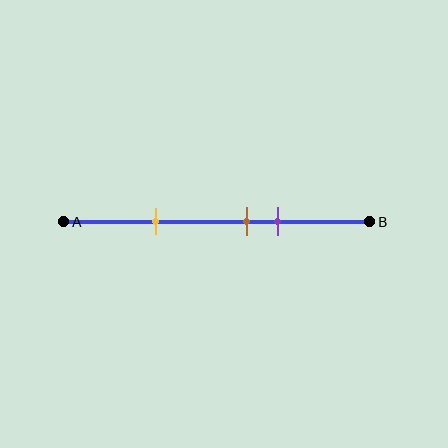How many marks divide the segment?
There are 3 marks dividing the segment.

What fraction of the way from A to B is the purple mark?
The purple mark is approximately 70% (0.7) of the way from A to B.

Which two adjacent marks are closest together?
The brown and purple marks are the closest adjacent pair.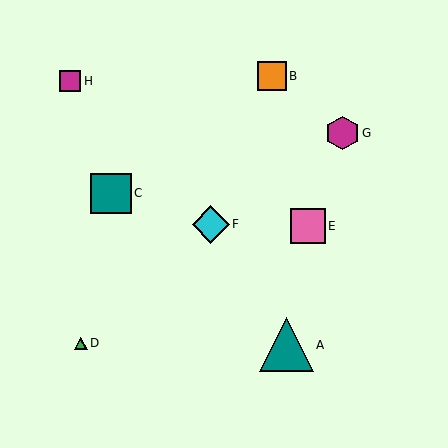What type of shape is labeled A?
Shape A is a teal triangle.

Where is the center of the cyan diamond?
The center of the cyan diamond is at (211, 224).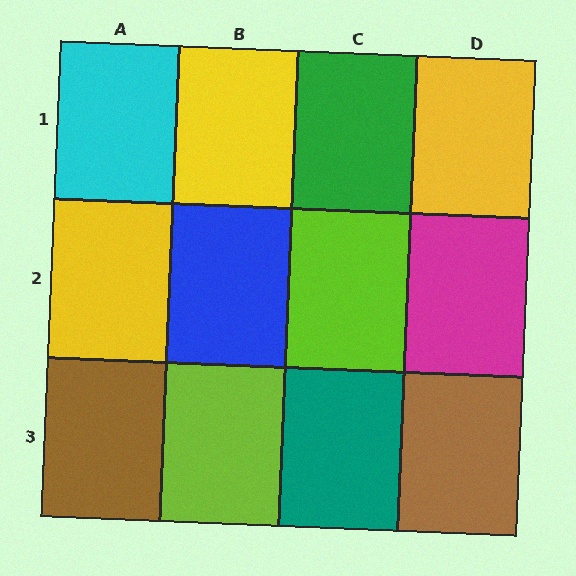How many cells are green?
1 cell is green.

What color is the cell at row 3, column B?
Lime.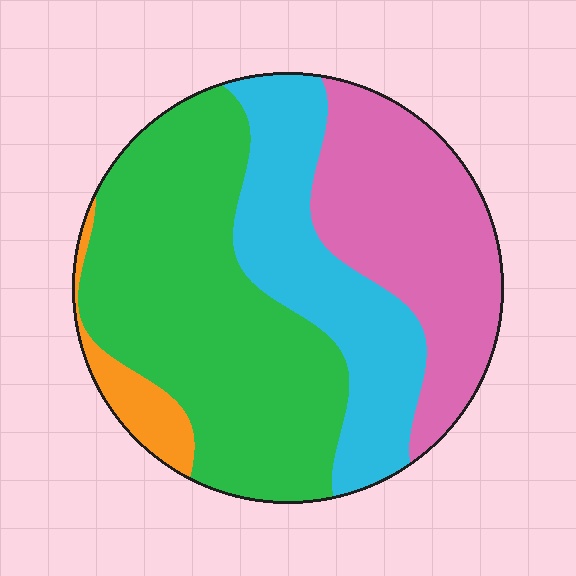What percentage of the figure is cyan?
Cyan covers around 25% of the figure.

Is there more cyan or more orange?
Cyan.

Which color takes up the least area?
Orange, at roughly 5%.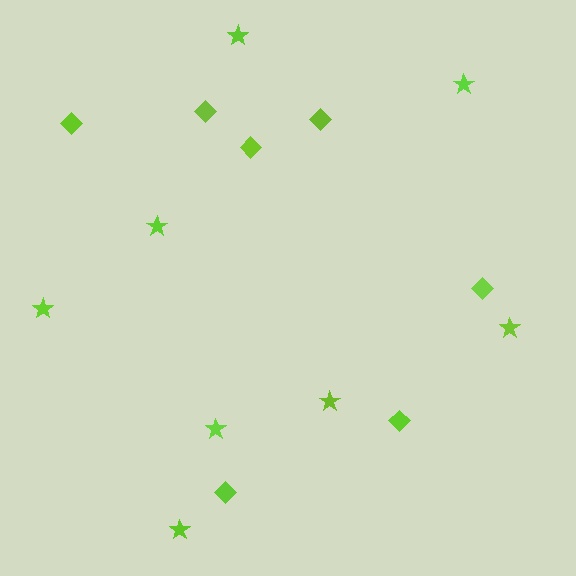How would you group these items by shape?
There are 2 groups: one group of stars (8) and one group of diamonds (7).